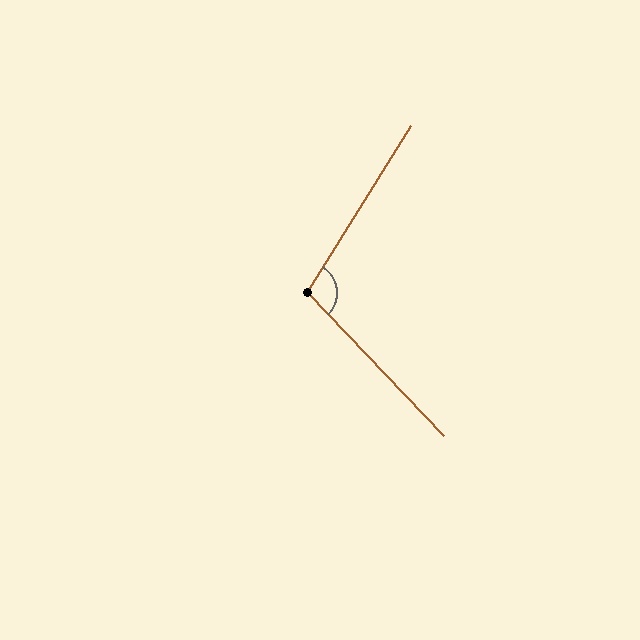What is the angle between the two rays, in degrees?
Approximately 104 degrees.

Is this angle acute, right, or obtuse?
It is obtuse.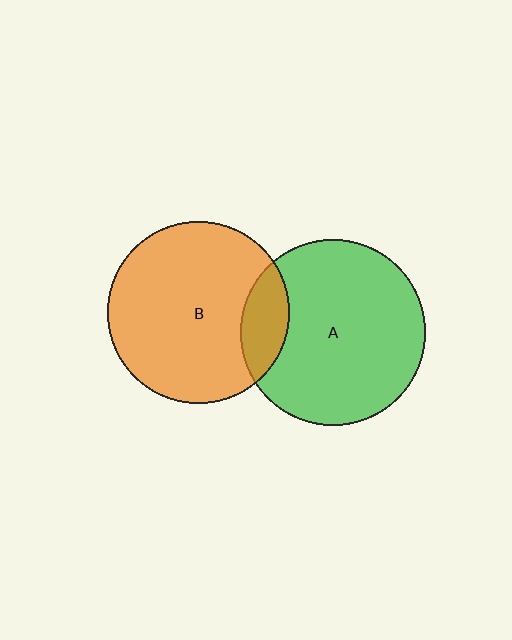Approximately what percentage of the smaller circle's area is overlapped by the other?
Approximately 15%.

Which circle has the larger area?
Circle A (green).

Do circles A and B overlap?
Yes.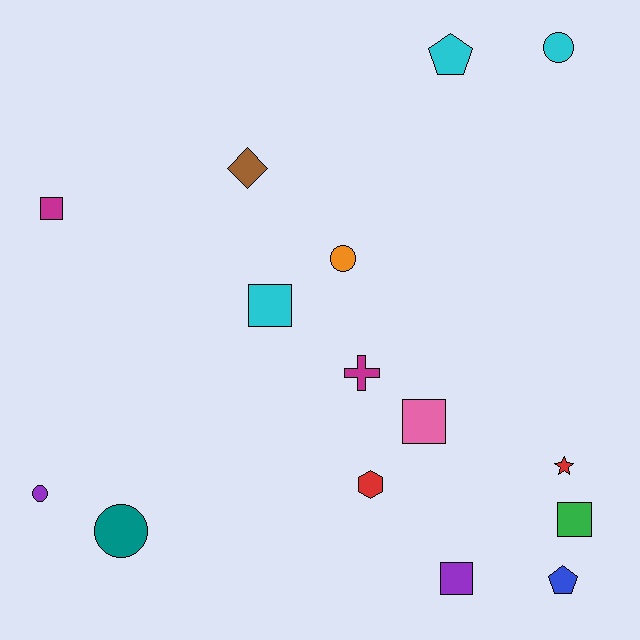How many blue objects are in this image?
There is 1 blue object.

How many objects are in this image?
There are 15 objects.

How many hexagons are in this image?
There is 1 hexagon.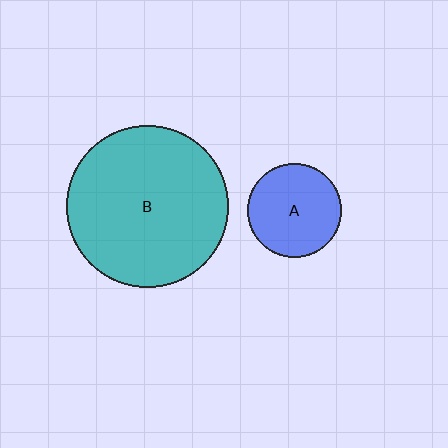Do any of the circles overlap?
No, none of the circles overlap.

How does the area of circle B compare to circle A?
Approximately 3.0 times.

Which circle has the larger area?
Circle B (teal).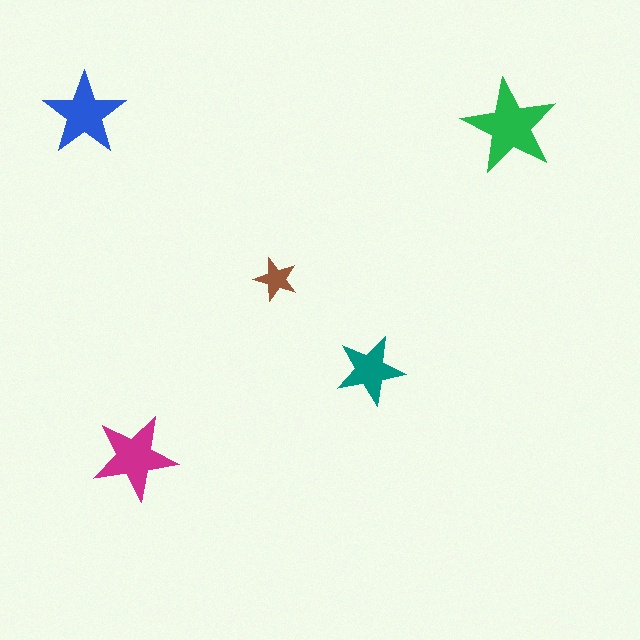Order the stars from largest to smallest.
the green one, the magenta one, the blue one, the teal one, the brown one.